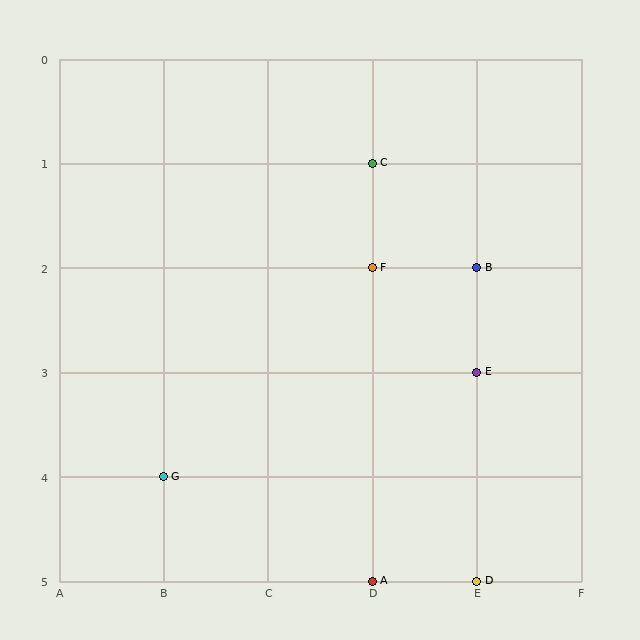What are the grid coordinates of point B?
Point B is at grid coordinates (E, 2).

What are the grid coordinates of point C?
Point C is at grid coordinates (D, 1).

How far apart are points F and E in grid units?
Points F and E are 1 column and 1 row apart (about 1.4 grid units diagonally).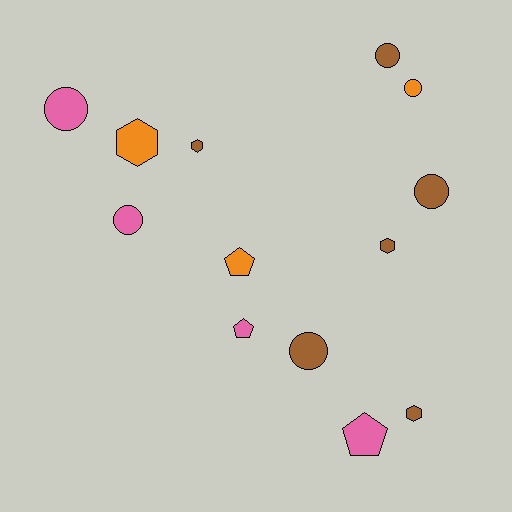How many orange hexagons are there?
There is 1 orange hexagon.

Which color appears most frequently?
Brown, with 6 objects.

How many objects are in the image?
There are 13 objects.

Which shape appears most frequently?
Circle, with 6 objects.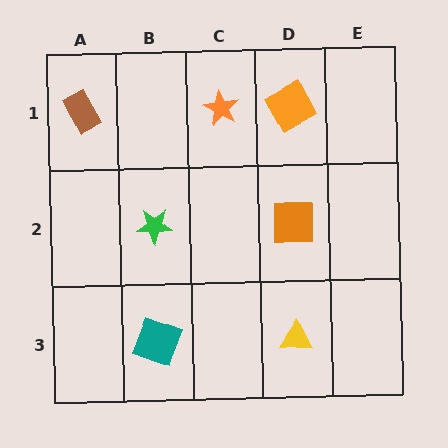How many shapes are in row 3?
2 shapes.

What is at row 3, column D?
A yellow triangle.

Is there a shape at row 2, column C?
No, that cell is empty.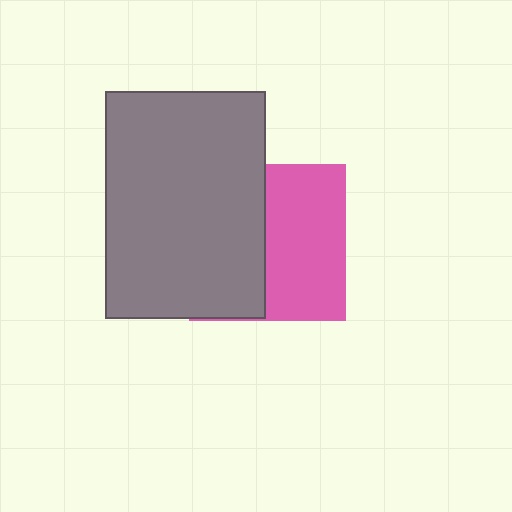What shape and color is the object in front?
The object in front is a gray rectangle.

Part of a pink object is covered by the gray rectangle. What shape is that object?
It is a square.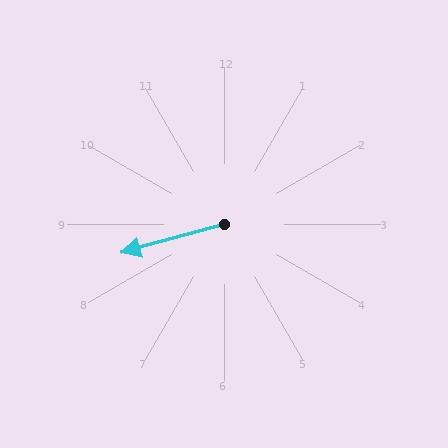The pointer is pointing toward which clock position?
Roughly 8 o'clock.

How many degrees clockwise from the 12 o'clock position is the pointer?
Approximately 254 degrees.